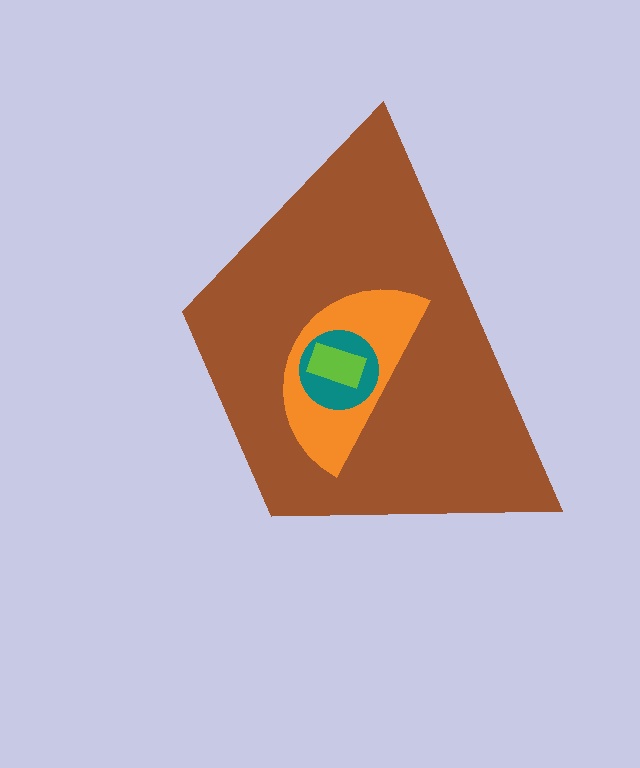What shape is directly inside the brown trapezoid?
The orange semicircle.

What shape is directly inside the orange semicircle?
The teal circle.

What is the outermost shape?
The brown trapezoid.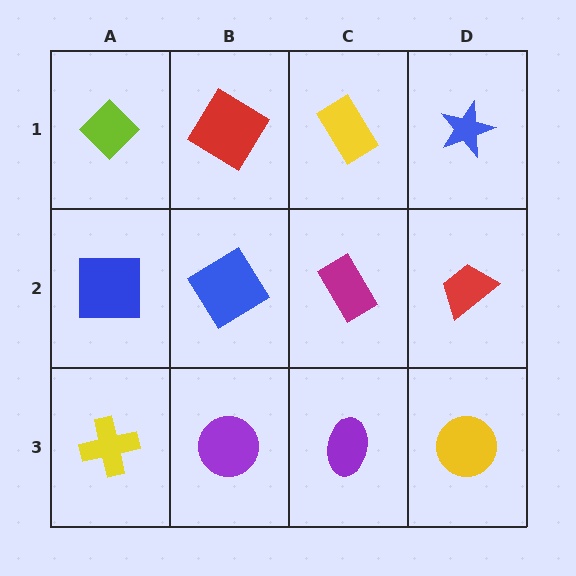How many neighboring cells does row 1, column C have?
3.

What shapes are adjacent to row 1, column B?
A blue diamond (row 2, column B), a lime diamond (row 1, column A), a yellow rectangle (row 1, column C).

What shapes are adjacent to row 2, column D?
A blue star (row 1, column D), a yellow circle (row 3, column D), a magenta rectangle (row 2, column C).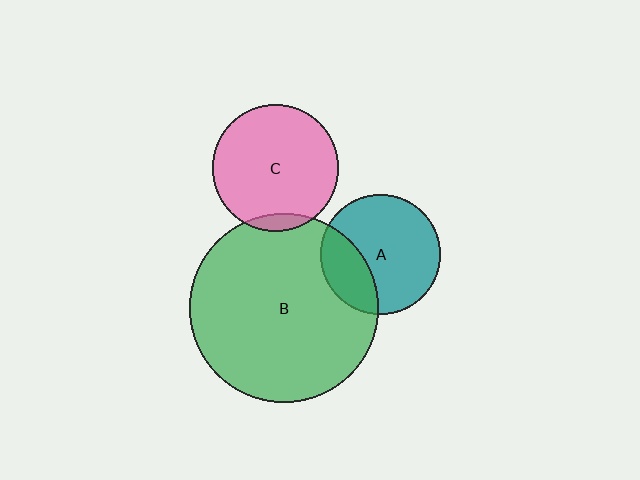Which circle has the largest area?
Circle B (green).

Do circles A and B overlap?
Yes.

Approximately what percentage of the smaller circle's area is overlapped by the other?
Approximately 30%.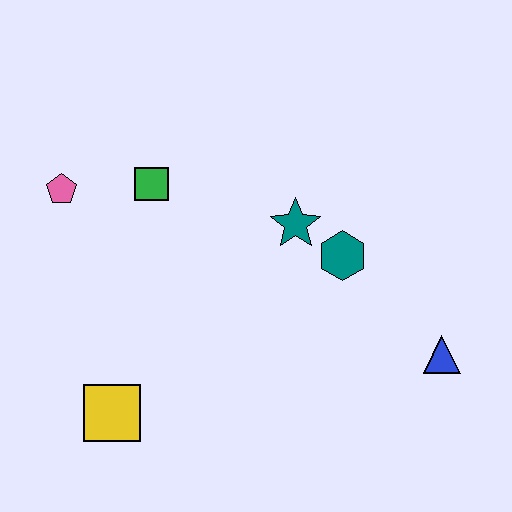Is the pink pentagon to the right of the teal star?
No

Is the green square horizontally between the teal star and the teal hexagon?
No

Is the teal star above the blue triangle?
Yes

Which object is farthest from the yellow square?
The blue triangle is farthest from the yellow square.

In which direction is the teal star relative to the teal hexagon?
The teal star is to the left of the teal hexagon.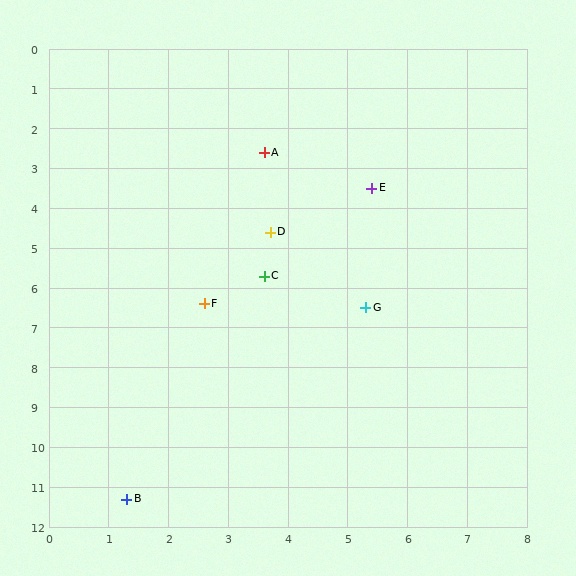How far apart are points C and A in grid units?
Points C and A are about 3.1 grid units apart.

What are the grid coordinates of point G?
Point G is at approximately (5.3, 6.5).